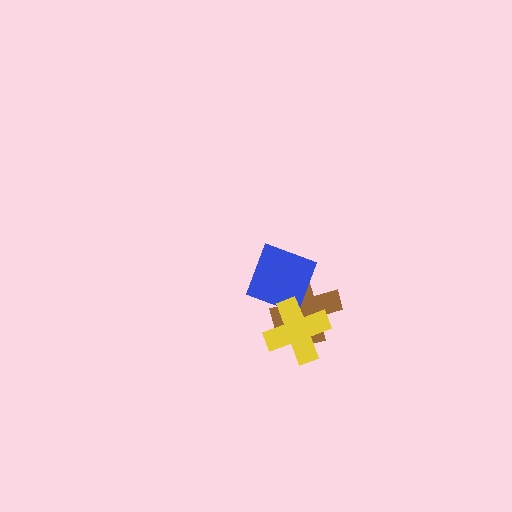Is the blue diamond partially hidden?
Yes, it is partially covered by another shape.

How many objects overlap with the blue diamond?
2 objects overlap with the blue diamond.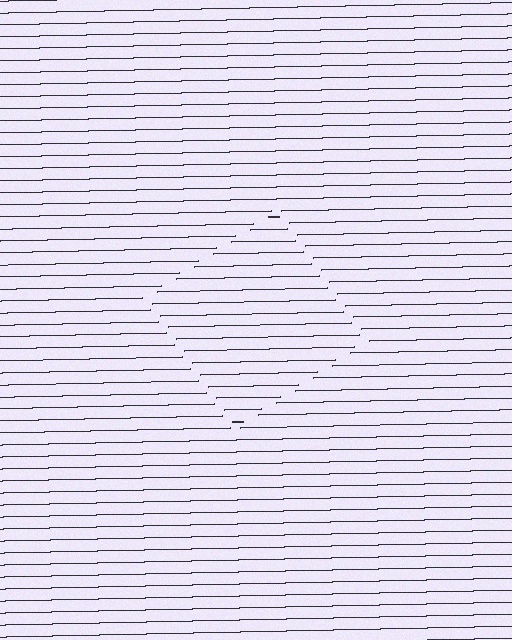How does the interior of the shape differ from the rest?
The interior of the shape contains the same grating, shifted by half a period — the contour is defined by the phase discontinuity where line-ends from the inner and outer gratings abut.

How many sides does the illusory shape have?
4 sides — the line-ends trace a square.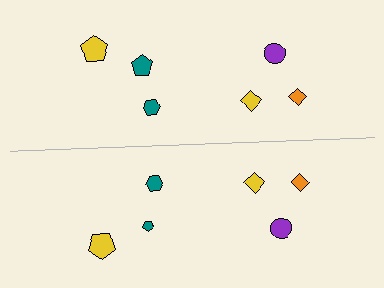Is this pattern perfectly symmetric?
No, the pattern is not perfectly symmetric. The teal pentagon on the bottom side has a different size than its mirror counterpart.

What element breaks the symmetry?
The teal pentagon on the bottom side has a different size than its mirror counterpart.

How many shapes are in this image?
There are 12 shapes in this image.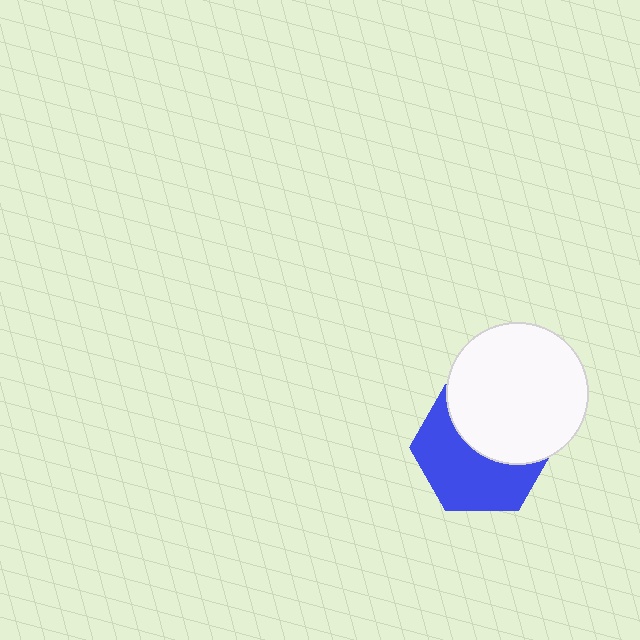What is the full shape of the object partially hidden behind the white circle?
The partially hidden object is a blue hexagon.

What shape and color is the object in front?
The object in front is a white circle.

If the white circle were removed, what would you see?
You would see the complete blue hexagon.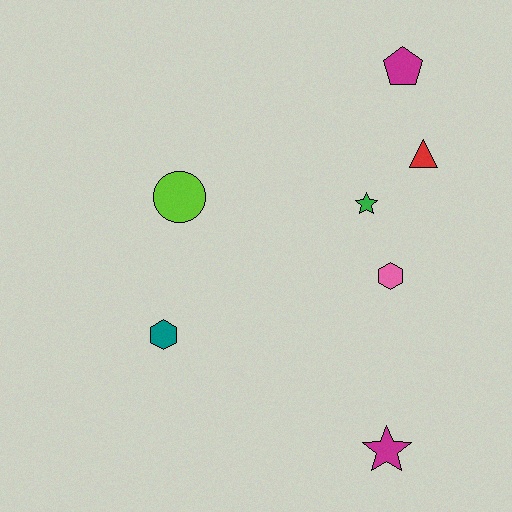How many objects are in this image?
There are 7 objects.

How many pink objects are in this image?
There is 1 pink object.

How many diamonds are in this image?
There are no diamonds.